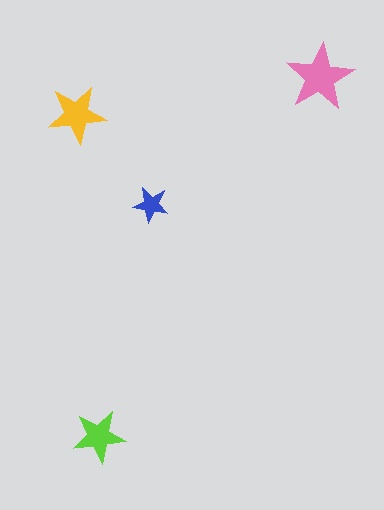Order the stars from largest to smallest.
the pink one, the yellow one, the lime one, the blue one.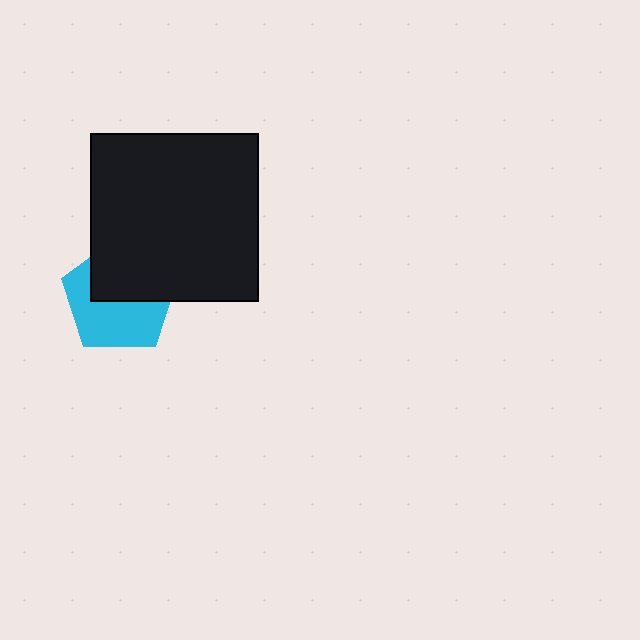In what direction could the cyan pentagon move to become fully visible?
The cyan pentagon could move down. That would shift it out from behind the black square entirely.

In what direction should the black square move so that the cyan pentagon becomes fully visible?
The black square should move up. That is the shortest direction to clear the overlap and leave the cyan pentagon fully visible.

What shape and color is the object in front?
The object in front is a black square.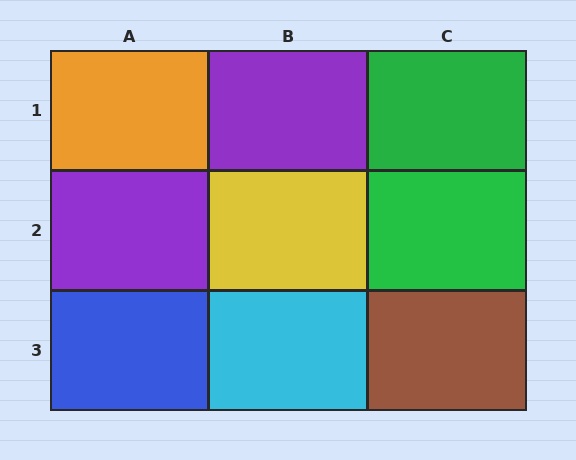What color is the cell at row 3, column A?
Blue.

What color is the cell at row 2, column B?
Yellow.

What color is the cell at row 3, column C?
Brown.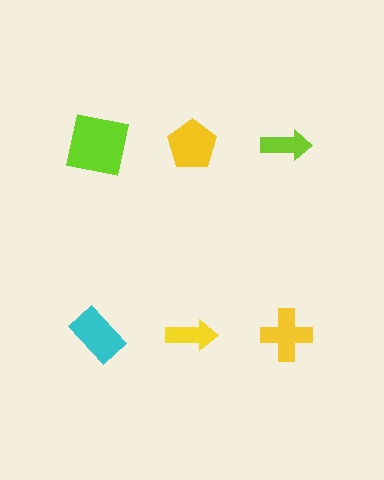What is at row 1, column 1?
A lime square.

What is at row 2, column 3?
A yellow cross.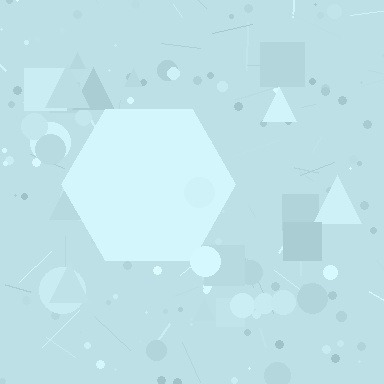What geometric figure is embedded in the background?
A hexagon is embedded in the background.